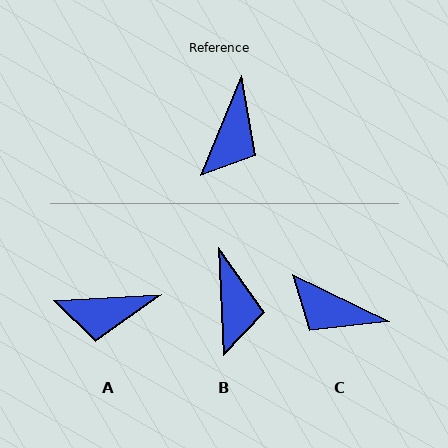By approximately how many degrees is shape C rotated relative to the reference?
Approximately 93 degrees clockwise.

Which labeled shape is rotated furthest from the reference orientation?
C, about 93 degrees away.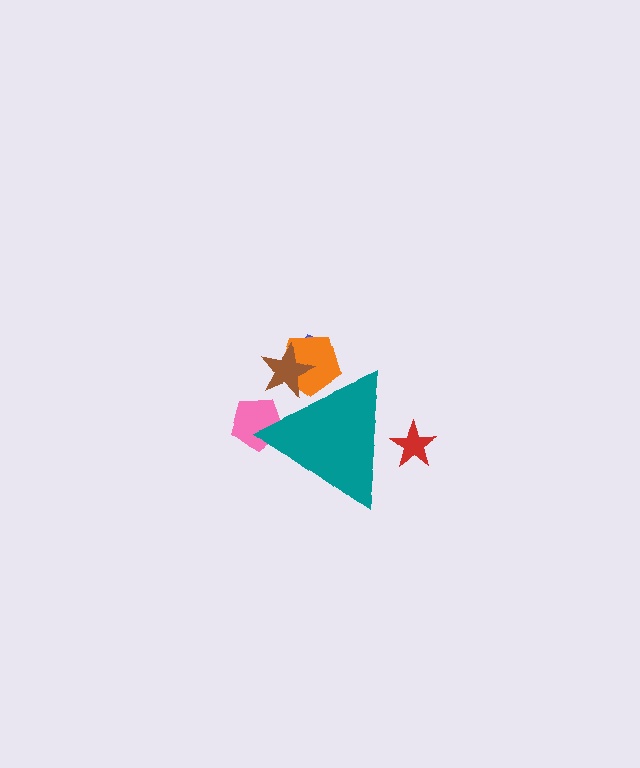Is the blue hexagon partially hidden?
Yes, the blue hexagon is partially hidden behind the teal triangle.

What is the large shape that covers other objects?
A teal triangle.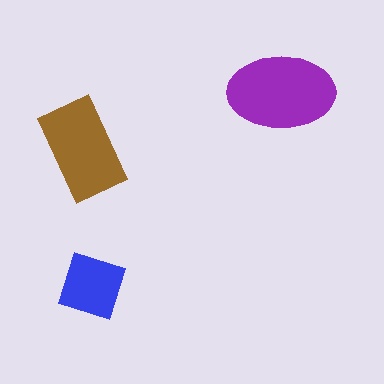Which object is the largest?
The purple ellipse.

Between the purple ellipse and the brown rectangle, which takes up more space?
The purple ellipse.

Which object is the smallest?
The blue diamond.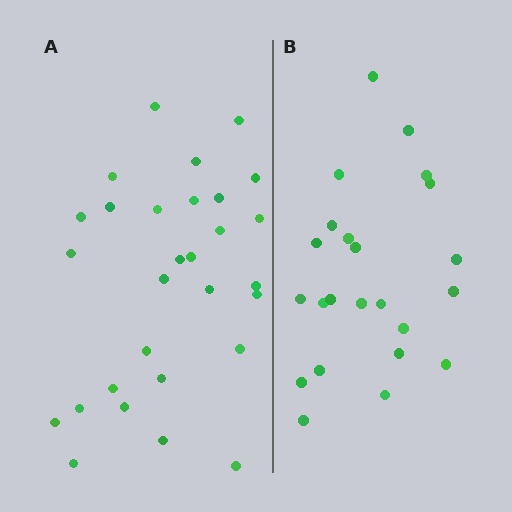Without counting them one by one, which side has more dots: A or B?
Region A (the left region) has more dots.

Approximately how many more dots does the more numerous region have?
Region A has about 6 more dots than region B.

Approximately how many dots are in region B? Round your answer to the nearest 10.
About 20 dots. (The exact count is 23, which rounds to 20.)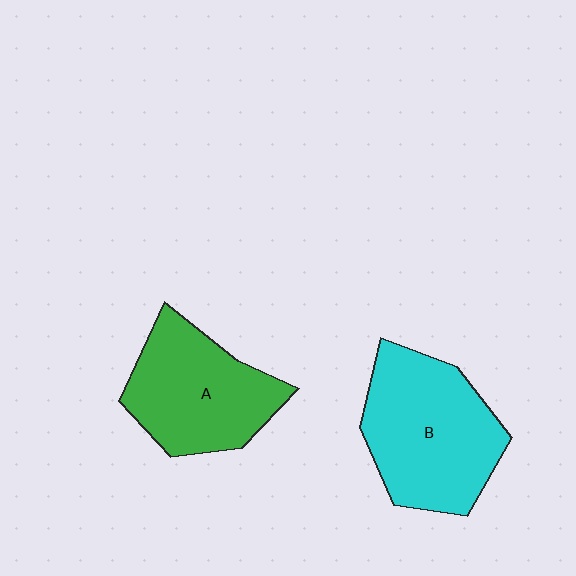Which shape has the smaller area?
Shape A (green).